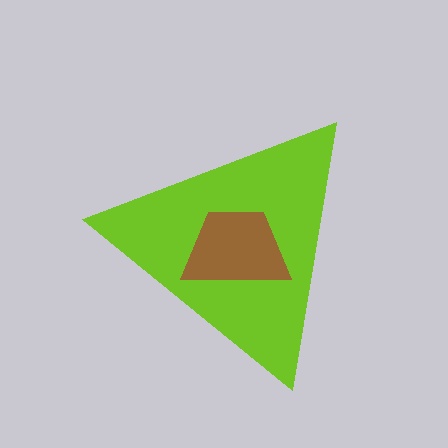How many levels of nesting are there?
2.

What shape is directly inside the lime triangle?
The brown trapezoid.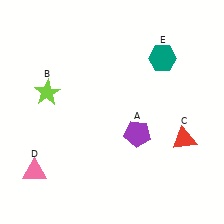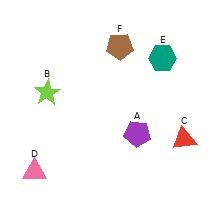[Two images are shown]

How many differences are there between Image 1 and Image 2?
There is 1 difference between the two images.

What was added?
A brown pentagon (F) was added in Image 2.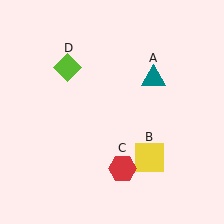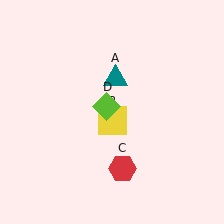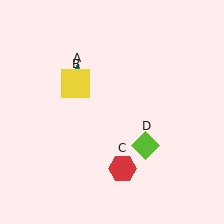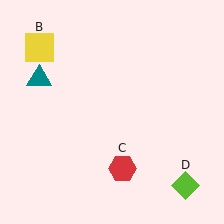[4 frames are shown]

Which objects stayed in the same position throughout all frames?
Red hexagon (object C) remained stationary.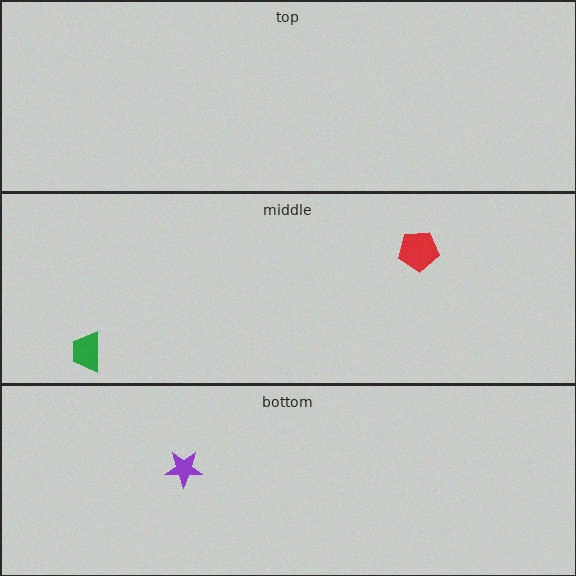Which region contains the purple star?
The bottom region.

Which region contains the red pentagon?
The middle region.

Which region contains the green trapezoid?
The middle region.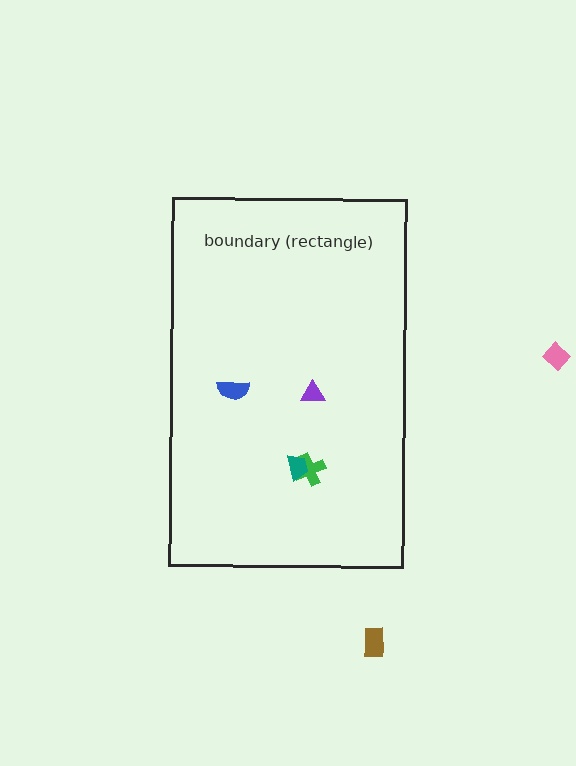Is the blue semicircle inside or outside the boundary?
Inside.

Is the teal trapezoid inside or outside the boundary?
Inside.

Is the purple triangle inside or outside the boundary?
Inside.